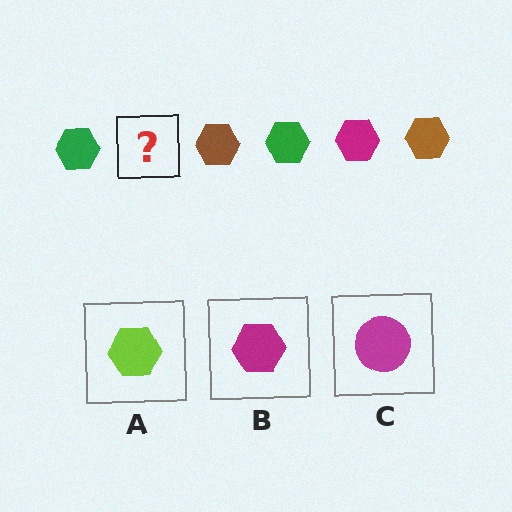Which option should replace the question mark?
Option B.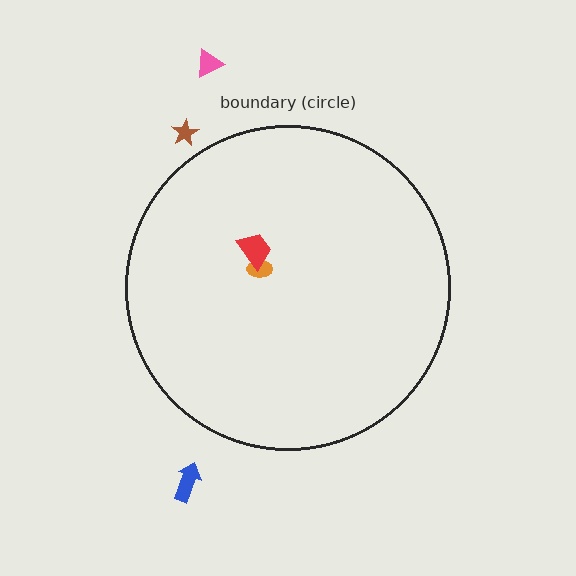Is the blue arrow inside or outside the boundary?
Outside.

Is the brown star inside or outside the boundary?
Outside.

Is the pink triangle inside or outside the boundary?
Outside.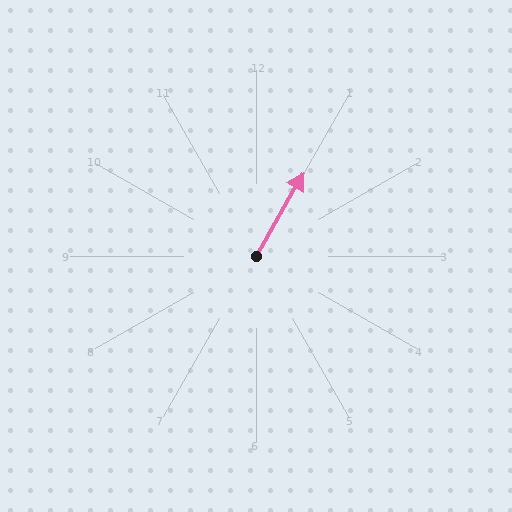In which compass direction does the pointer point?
Northeast.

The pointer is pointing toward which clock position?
Roughly 1 o'clock.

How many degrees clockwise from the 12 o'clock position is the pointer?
Approximately 30 degrees.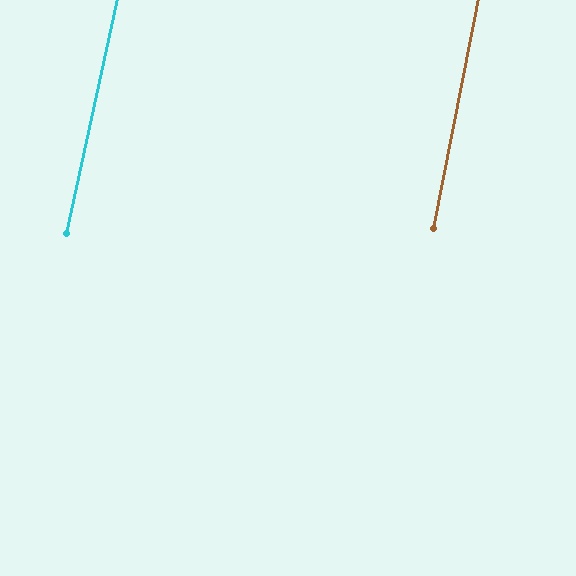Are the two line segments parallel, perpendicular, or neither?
Parallel — their directions differ by only 1.3°.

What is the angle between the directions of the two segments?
Approximately 1 degree.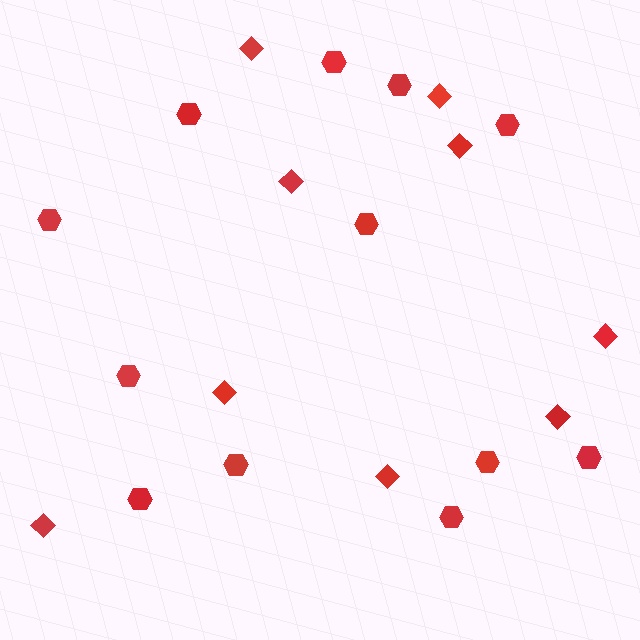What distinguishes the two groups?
There are 2 groups: one group of diamonds (9) and one group of hexagons (12).